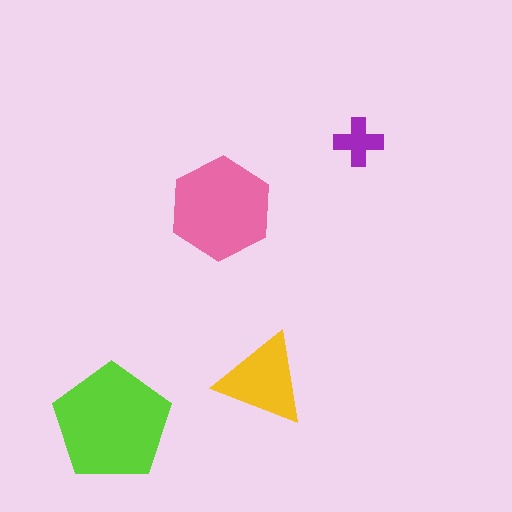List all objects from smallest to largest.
The purple cross, the yellow triangle, the pink hexagon, the lime pentagon.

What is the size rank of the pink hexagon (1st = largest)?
2nd.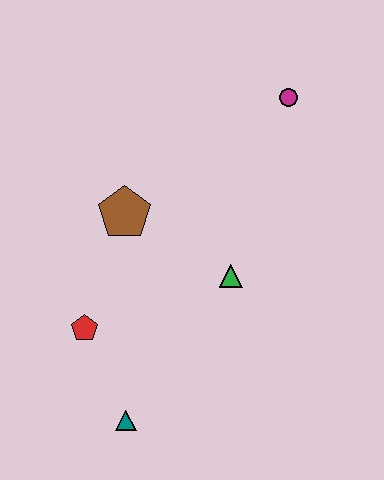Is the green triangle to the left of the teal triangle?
No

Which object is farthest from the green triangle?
The magenta circle is farthest from the green triangle.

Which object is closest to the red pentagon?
The teal triangle is closest to the red pentagon.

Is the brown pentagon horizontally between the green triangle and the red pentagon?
Yes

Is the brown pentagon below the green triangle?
No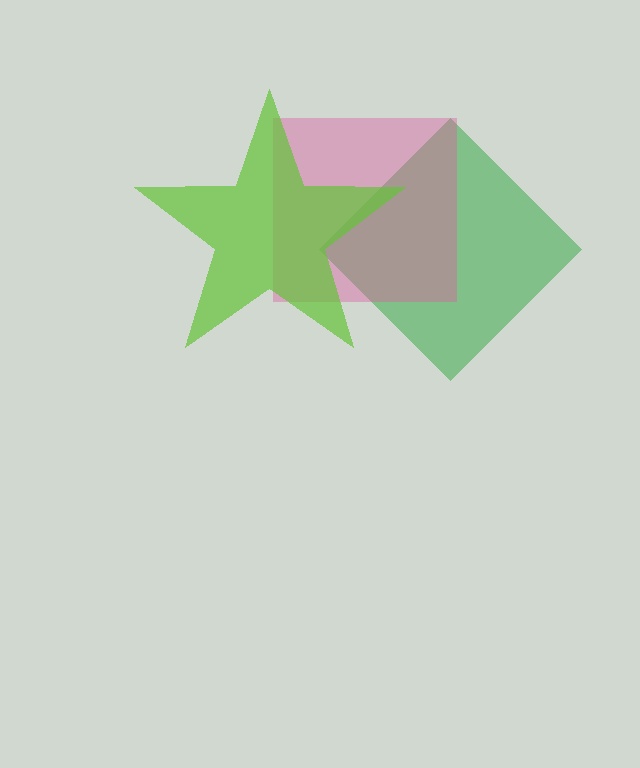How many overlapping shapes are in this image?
There are 3 overlapping shapes in the image.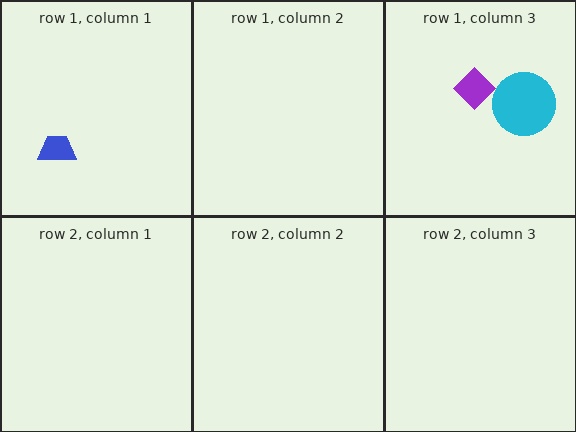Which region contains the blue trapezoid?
The row 1, column 1 region.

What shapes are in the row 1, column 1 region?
The blue trapezoid.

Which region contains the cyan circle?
The row 1, column 3 region.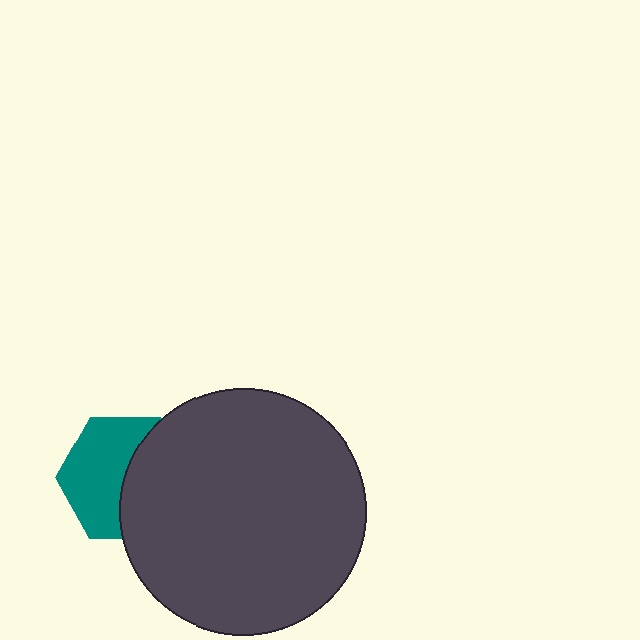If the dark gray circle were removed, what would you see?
You would see the complete teal hexagon.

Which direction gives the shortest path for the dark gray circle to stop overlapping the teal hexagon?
Moving right gives the shortest separation.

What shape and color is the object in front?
The object in front is a dark gray circle.